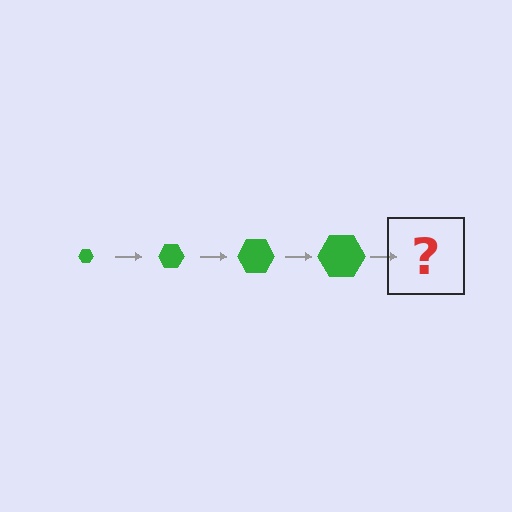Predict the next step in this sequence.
The next step is a green hexagon, larger than the previous one.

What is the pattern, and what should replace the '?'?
The pattern is that the hexagon gets progressively larger each step. The '?' should be a green hexagon, larger than the previous one.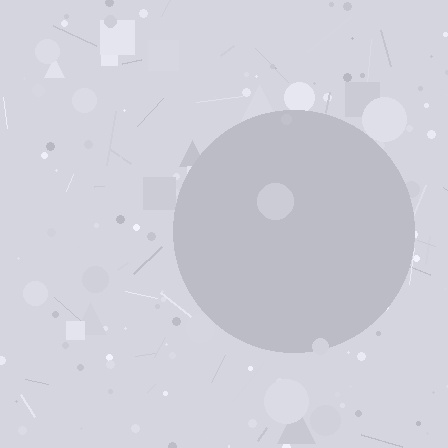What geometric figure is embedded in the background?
A circle is embedded in the background.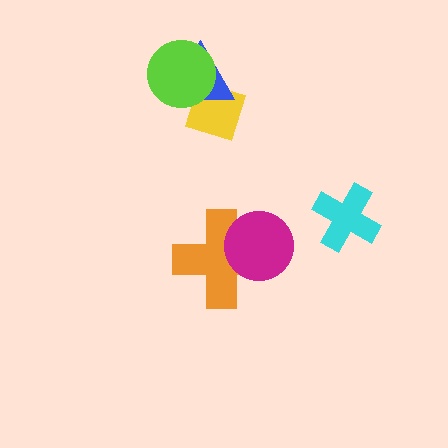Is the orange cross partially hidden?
Yes, it is partially covered by another shape.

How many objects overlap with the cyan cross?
0 objects overlap with the cyan cross.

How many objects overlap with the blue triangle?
2 objects overlap with the blue triangle.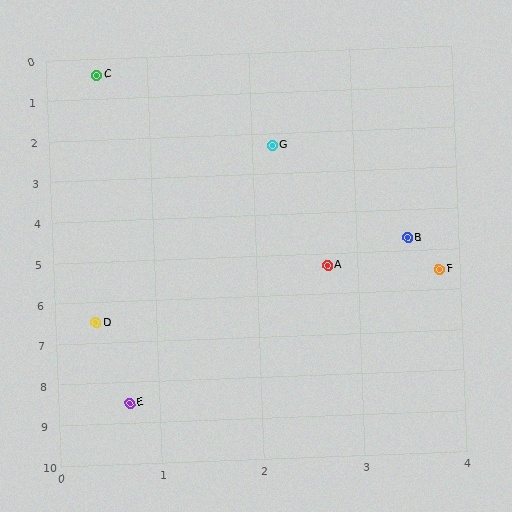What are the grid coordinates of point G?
Point G is at approximately (2.2, 2.3).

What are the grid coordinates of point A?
Point A is at approximately (2.7, 5.3).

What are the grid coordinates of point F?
Point F is at approximately (3.8, 5.5).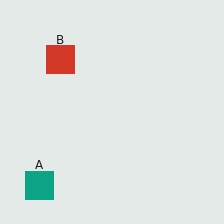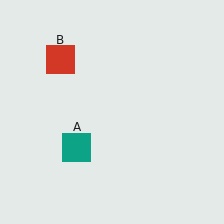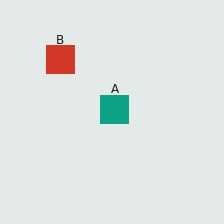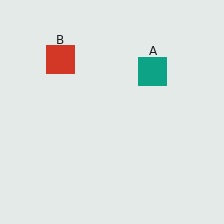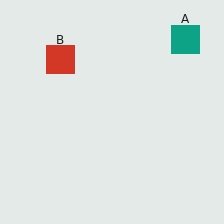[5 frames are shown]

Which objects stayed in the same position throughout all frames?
Red square (object B) remained stationary.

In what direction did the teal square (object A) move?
The teal square (object A) moved up and to the right.